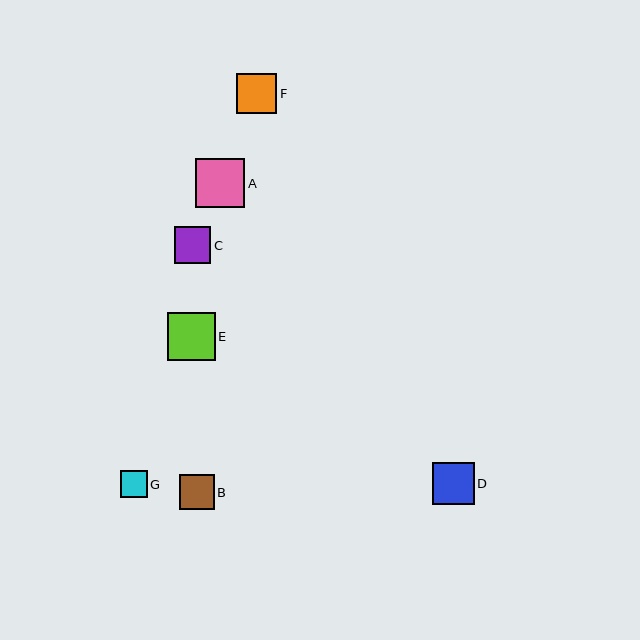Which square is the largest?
Square A is the largest with a size of approximately 49 pixels.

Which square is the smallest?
Square G is the smallest with a size of approximately 27 pixels.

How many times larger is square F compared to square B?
Square F is approximately 1.1 times the size of square B.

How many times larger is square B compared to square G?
Square B is approximately 1.3 times the size of square G.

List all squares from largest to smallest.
From largest to smallest: A, E, D, F, C, B, G.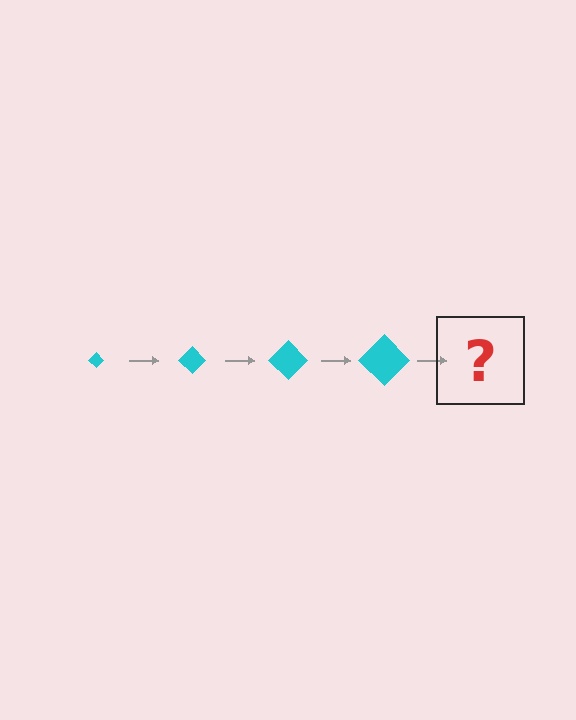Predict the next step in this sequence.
The next step is a cyan diamond, larger than the previous one.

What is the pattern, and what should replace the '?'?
The pattern is that the diamond gets progressively larger each step. The '?' should be a cyan diamond, larger than the previous one.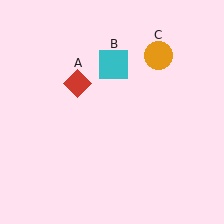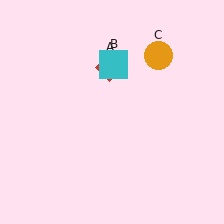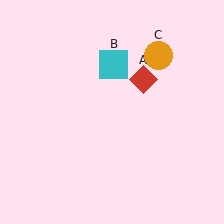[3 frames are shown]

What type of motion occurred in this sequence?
The red diamond (object A) rotated clockwise around the center of the scene.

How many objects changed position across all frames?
1 object changed position: red diamond (object A).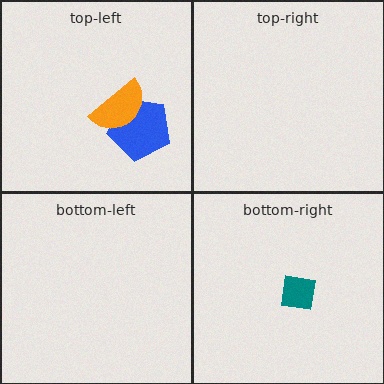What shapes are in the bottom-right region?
The teal square.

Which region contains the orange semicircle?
The top-left region.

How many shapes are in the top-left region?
2.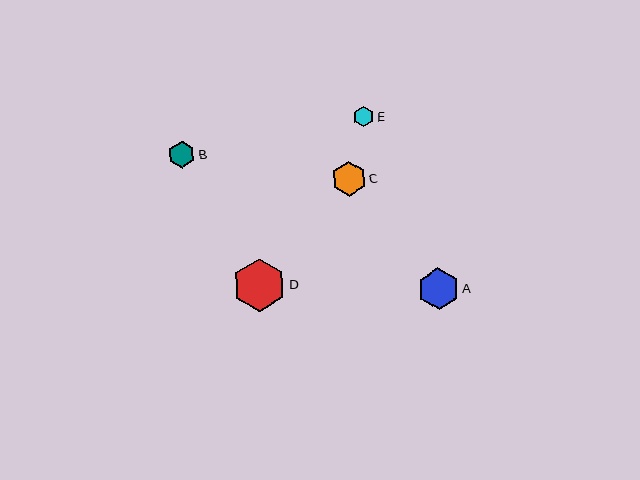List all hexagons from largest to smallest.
From largest to smallest: D, A, C, B, E.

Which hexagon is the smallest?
Hexagon E is the smallest with a size of approximately 20 pixels.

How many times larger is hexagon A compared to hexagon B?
Hexagon A is approximately 1.6 times the size of hexagon B.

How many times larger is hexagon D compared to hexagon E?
Hexagon D is approximately 2.6 times the size of hexagon E.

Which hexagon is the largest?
Hexagon D is the largest with a size of approximately 53 pixels.